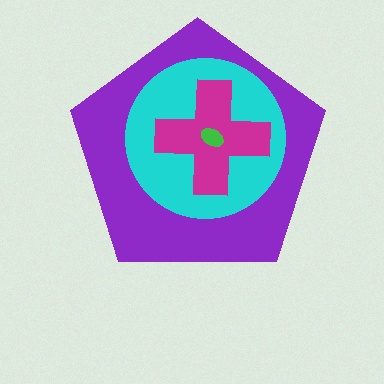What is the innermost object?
The green ellipse.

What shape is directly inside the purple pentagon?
The cyan circle.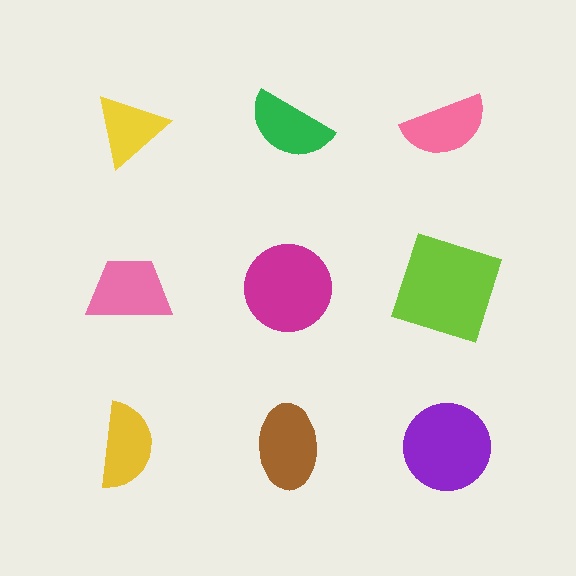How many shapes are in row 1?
3 shapes.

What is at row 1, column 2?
A green semicircle.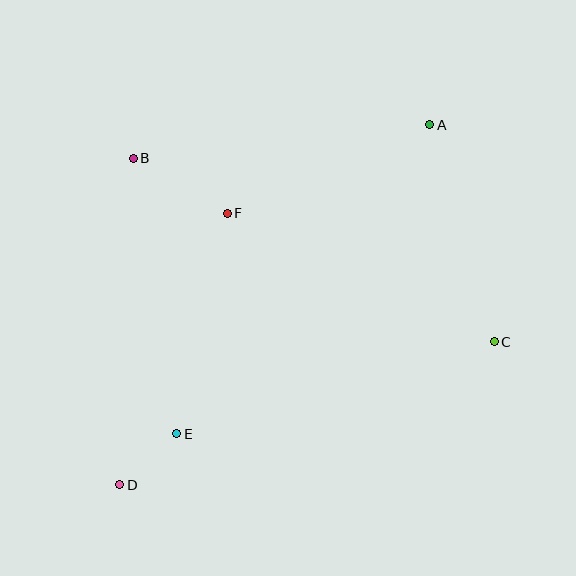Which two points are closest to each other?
Points D and E are closest to each other.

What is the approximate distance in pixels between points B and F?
The distance between B and F is approximately 109 pixels.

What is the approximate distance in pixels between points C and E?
The distance between C and E is approximately 331 pixels.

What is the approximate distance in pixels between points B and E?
The distance between B and E is approximately 279 pixels.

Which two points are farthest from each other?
Points A and D are farthest from each other.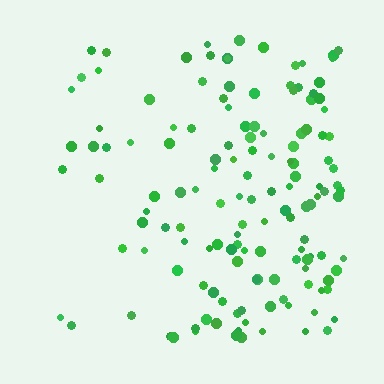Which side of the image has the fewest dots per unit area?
The left.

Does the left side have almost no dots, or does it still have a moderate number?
Still a moderate number, just noticeably fewer than the right.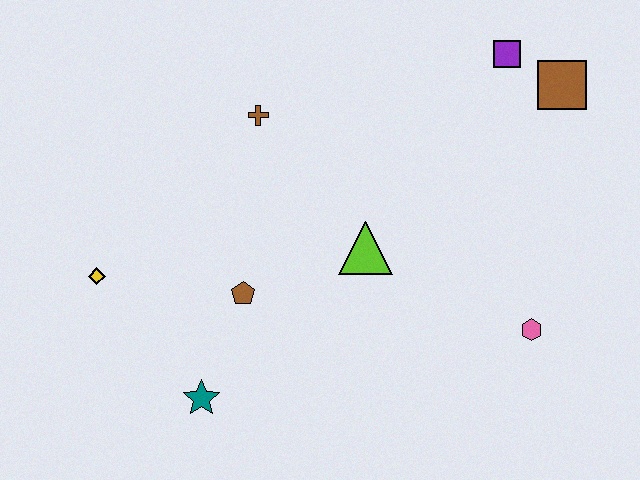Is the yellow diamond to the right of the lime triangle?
No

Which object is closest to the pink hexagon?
The lime triangle is closest to the pink hexagon.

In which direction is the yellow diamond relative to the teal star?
The yellow diamond is above the teal star.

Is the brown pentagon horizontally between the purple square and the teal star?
Yes